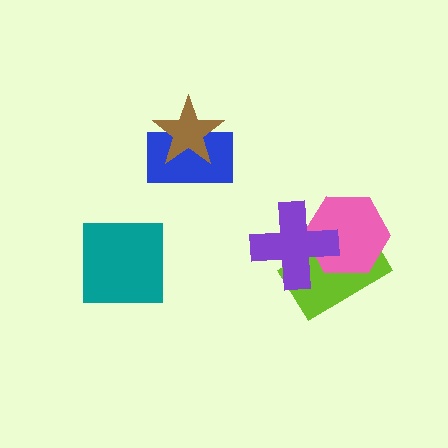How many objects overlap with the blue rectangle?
1 object overlaps with the blue rectangle.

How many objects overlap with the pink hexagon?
2 objects overlap with the pink hexagon.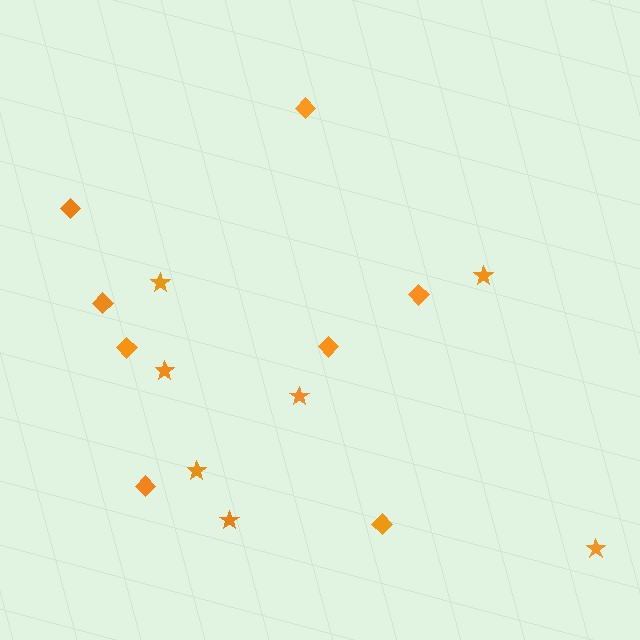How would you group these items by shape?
There are 2 groups: one group of diamonds (8) and one group of stars (7).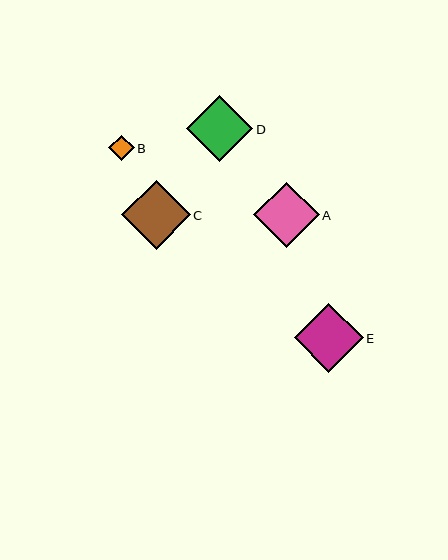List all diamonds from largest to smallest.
From largest to smallest: E, C, D, A, B.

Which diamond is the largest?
Diamond E is the largest with a size of approximately 69 pixels.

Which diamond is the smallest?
Diamond B is the smallest with a size of approximately 25 pixels.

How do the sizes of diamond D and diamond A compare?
Diamond D and diamond A are approximately the same size.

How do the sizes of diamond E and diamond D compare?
Diamond E and diamond D are approximately the same size.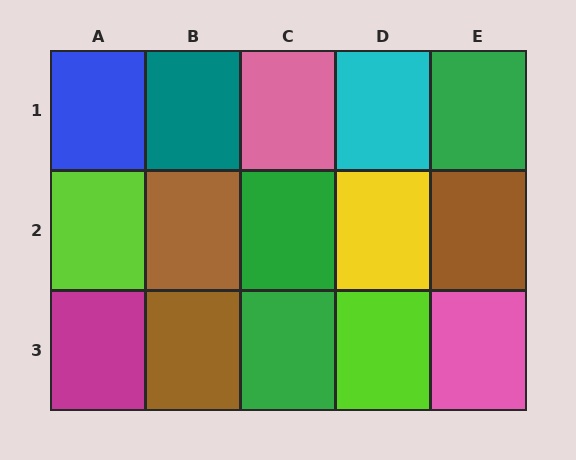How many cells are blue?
1 cell is blue.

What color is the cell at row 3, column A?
Magenta.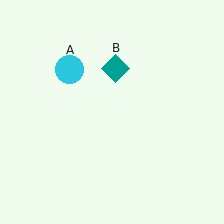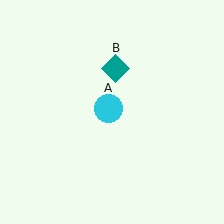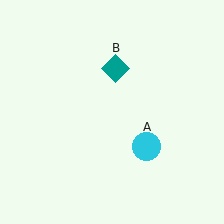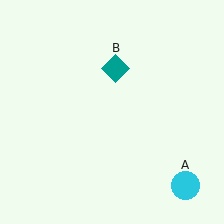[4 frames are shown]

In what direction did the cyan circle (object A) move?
The cyan circle (object A) moved down and to the right.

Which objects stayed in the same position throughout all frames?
Teal diamond (object B) remained stationary.